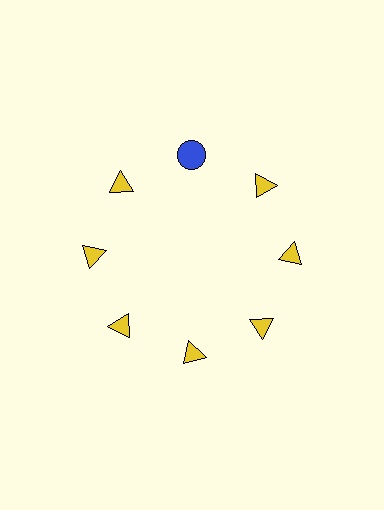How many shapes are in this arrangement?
There are 8 shapes arranged in a ring pattern.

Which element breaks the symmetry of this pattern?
The blue circle at roughly the 12 o'clock position breaks the symmetry. All other shapes are yellow triangles.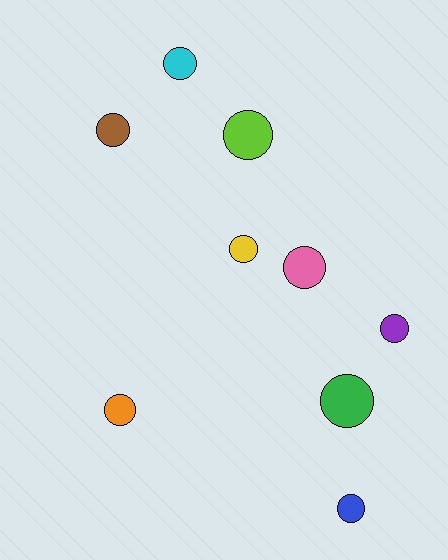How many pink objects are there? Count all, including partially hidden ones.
There is 1 pink object.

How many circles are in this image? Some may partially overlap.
There are 9 circles.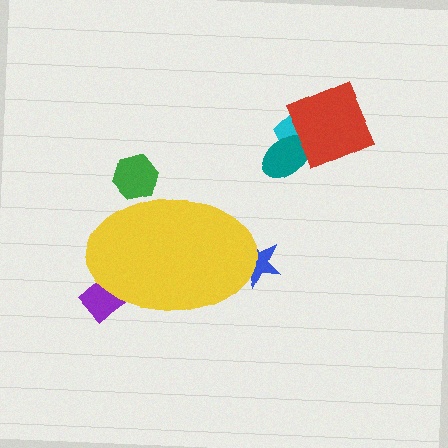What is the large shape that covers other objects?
A yellow ellipse.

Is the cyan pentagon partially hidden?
No, the cyan pentagon is fully visible.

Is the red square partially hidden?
No, the red square is fully visible.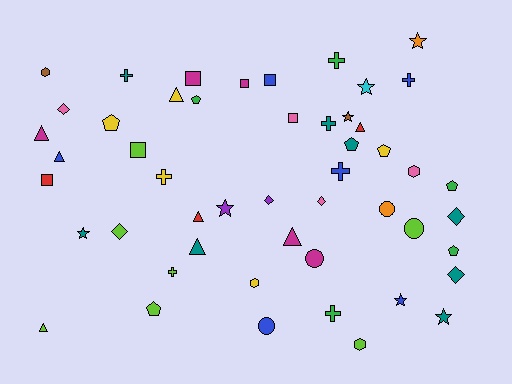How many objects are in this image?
There are 50 objects.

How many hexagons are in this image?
There are 4 hexagons.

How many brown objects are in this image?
There are 2 brown objects.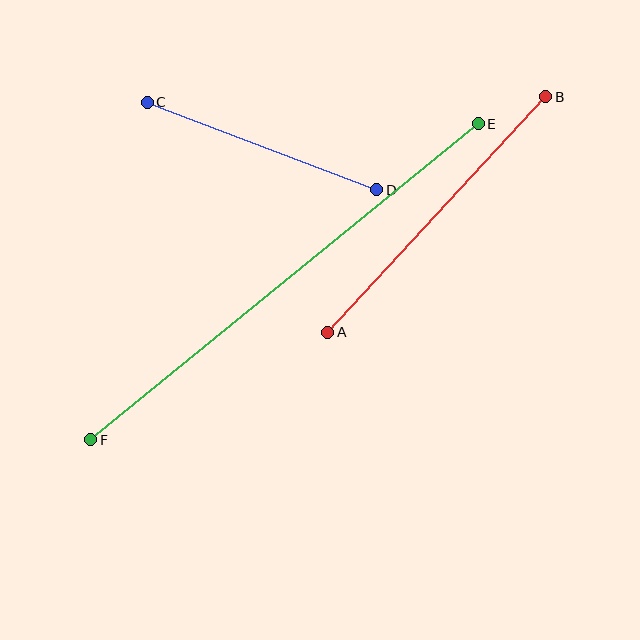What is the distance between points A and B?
The distance is approximately 321 pixels.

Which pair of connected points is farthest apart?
Points E and F are farthest apart.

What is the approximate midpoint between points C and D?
The midpoint is at approximately (262, 146) pixels.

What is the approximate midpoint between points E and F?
The midpoint is at approximately (284, 282) pixels.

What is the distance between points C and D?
The distance is approximately 245 pixels.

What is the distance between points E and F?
The distance is approximately 500 pixels.